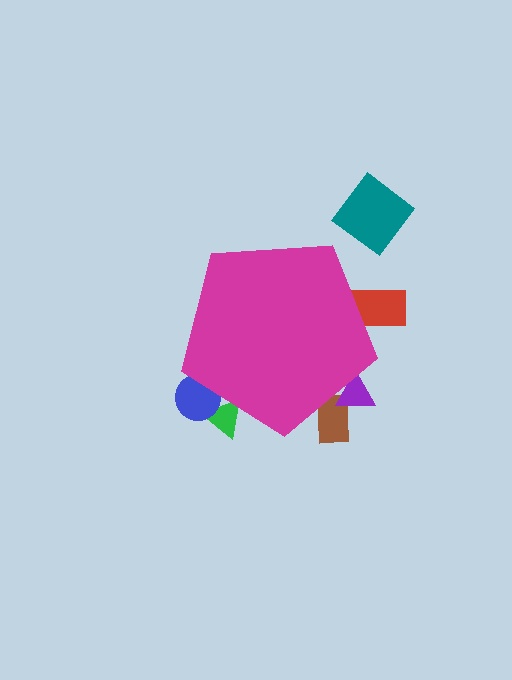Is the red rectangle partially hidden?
Yes, the red rectangle is partially hidden behind the magenta pentagon.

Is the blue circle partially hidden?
Yes, the blue circle is partially hidden behind the magenta pentagon.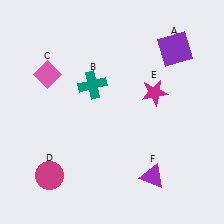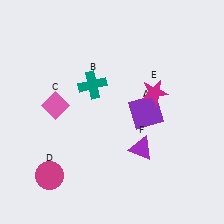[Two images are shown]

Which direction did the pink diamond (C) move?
The pink diamond (C) moved down.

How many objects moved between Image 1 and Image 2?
3 objects moved between the two images.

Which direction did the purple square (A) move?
The purple square (A) moved down.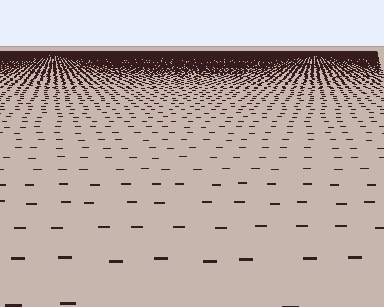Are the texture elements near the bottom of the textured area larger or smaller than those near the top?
Larger. Near the bottom, elements are closer to the viewer and appear at a bigger on-screen size.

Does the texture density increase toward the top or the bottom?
Density increases toward the top.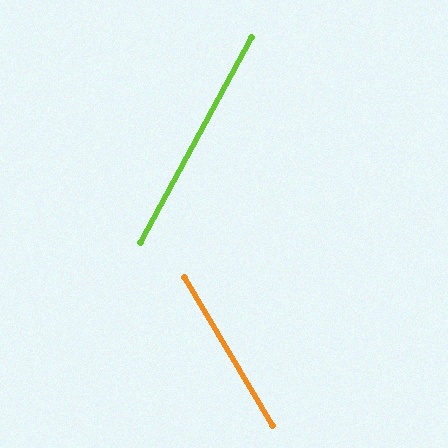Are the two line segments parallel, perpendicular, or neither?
Neither parallel nor perpendicular — they differ by about 59°.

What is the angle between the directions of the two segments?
Approximately 59 degrees.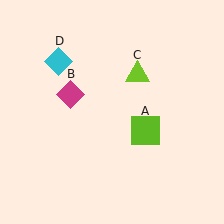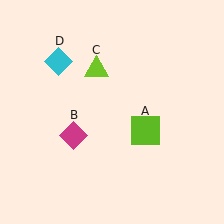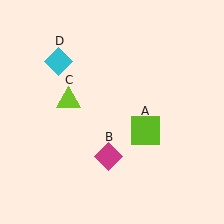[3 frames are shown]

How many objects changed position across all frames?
2 objects changed position: magenta diamond (object B), lime triangle (object C).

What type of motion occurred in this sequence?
The magenta diamond (object B), lime triangle (object C) rotated counterclockwise around the center of the scene.